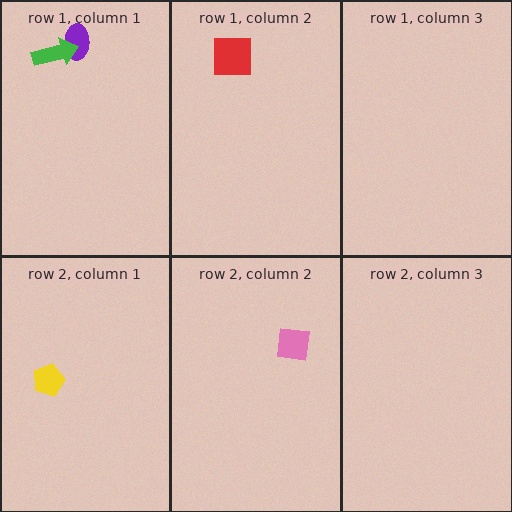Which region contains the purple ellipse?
The row 1, column 1 region.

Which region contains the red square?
The row 1, column 2 region.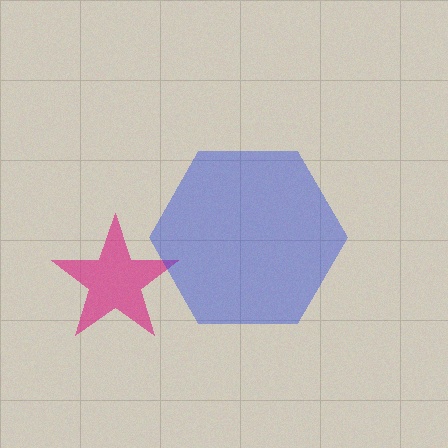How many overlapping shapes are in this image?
There are 2 overlapping shapes in the image.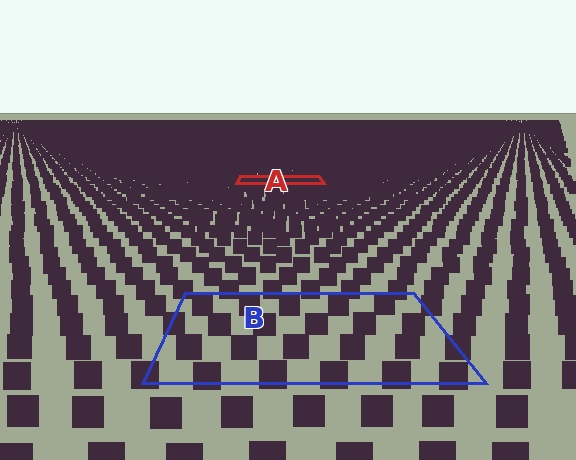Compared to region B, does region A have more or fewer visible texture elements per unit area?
Region A has more texture elements per unit area — they are packed more densely because it is farther away.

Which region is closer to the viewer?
Region B is closer. The texture elements there are larger and more spread out.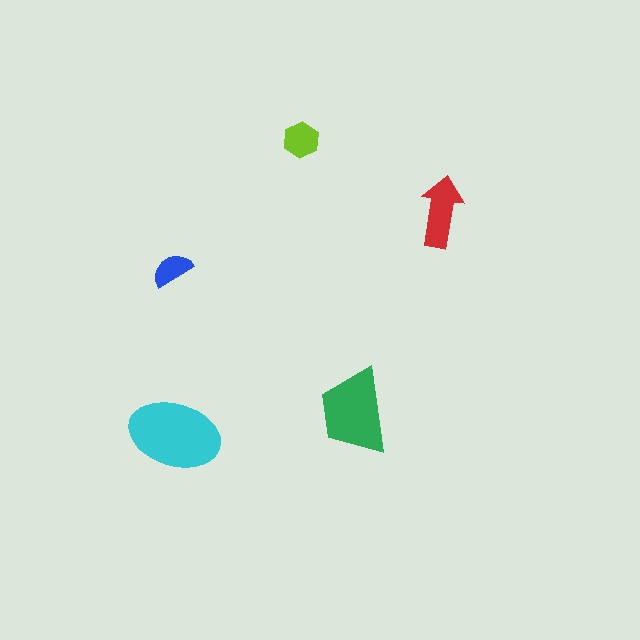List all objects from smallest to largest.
The blue semicircle, the lime hexagon, the red arrow, the green trapezoid, the cyan ellipse.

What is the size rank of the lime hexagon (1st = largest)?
4th.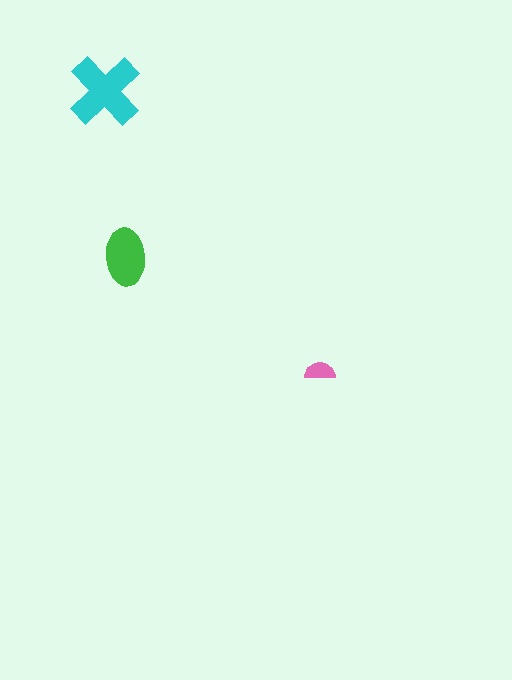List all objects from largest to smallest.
The cyan cross, the green ellipse, the pink semicircle.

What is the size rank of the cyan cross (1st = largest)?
1st.